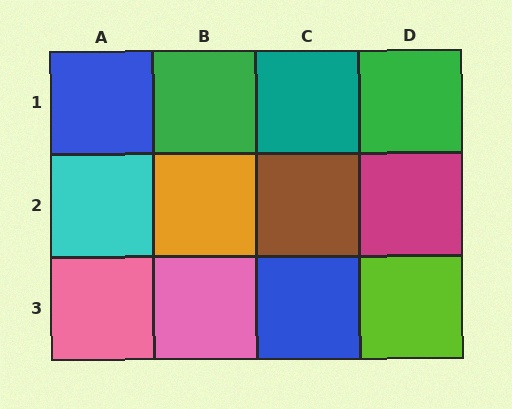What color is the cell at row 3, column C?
Blue.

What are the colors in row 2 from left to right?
Cyan, orange, brown, magenta.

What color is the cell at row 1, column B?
Green.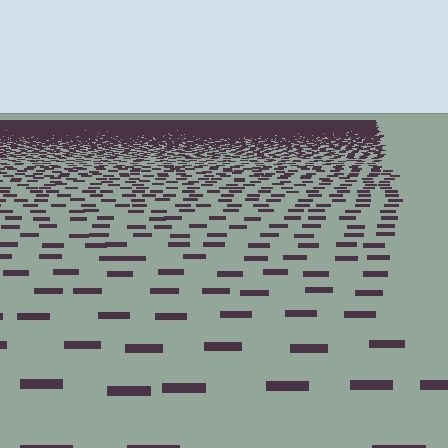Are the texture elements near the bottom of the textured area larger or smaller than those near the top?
Larger. Near the bottom, elements are closer to the viewer and appear at a bigger on-screen size.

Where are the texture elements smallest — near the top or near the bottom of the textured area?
Near the top.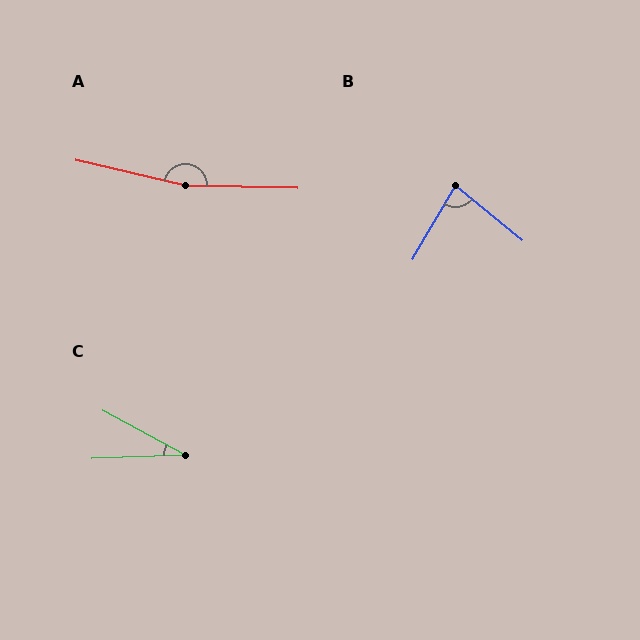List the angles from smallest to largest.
C (31°), B (81°), A (169°).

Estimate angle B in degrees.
Approximately 81 degrees.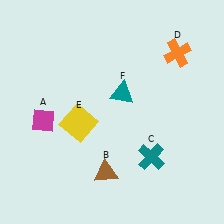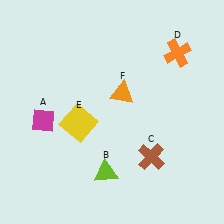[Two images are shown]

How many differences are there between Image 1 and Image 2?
There are 3 differences between the two images.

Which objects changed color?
B changed from brown to lime. C changed from teal to brown. F changed from teal to orange.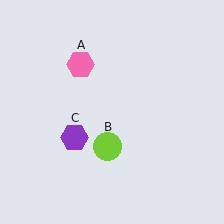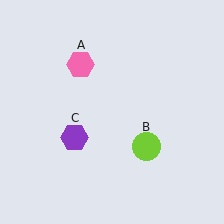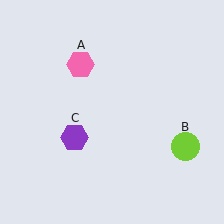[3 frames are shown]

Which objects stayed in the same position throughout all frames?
Pink hexagon (object A) and purple hexagon (object C) remained stationary.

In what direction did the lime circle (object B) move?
The lime circle (object B) moved right.